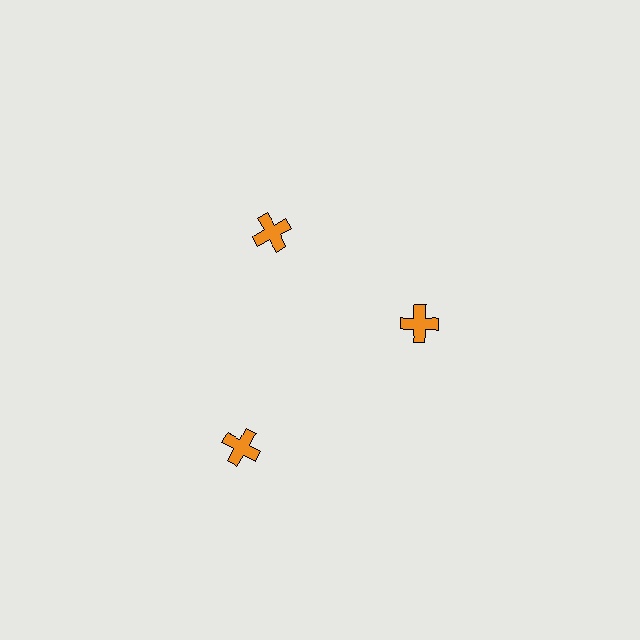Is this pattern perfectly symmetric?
No. The 3 orange crosses are arranged in a ring, but one element near the 7 o'clock position is pushed outward from the center, breaking the 3-fold rotational symmetry.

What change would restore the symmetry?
The symmetry would be restored by moving it inward, back onto the ring so that all 3 crosses sit at equal angles and equal distance from the center.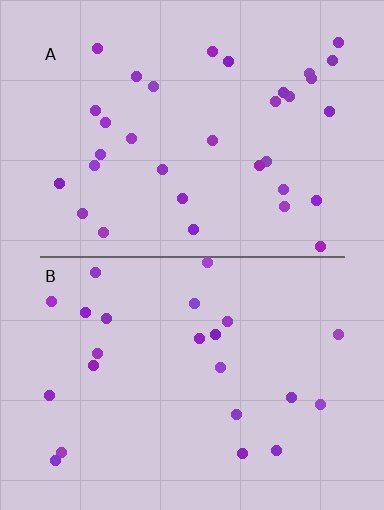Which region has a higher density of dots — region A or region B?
A (the top).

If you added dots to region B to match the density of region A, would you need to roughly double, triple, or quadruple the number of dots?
Approximately double.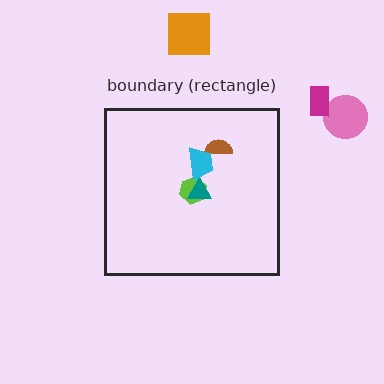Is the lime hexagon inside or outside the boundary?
Inside.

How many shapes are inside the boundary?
4 inside, 3 outside.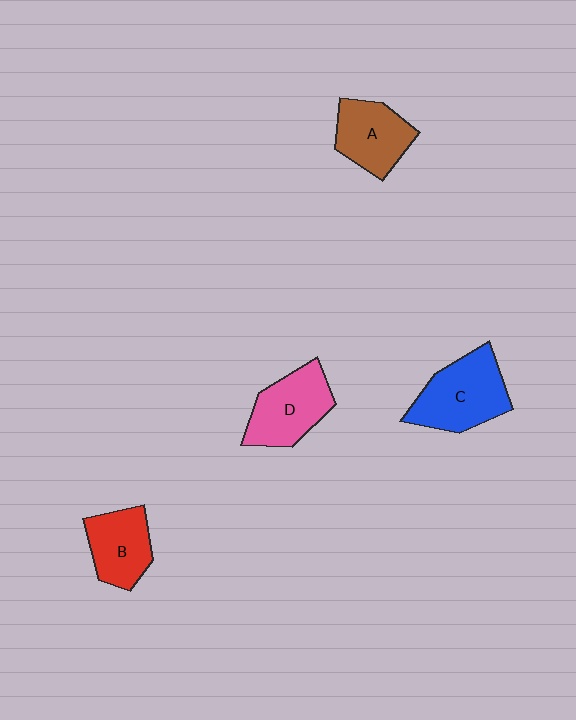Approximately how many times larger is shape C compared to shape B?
Approximately 1.4 times.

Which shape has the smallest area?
Shape B (red).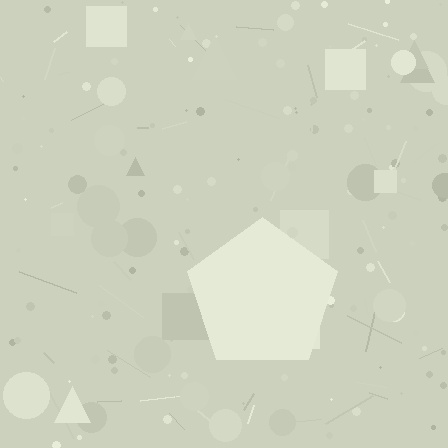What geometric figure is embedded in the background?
A pentagon is embedded in the background.